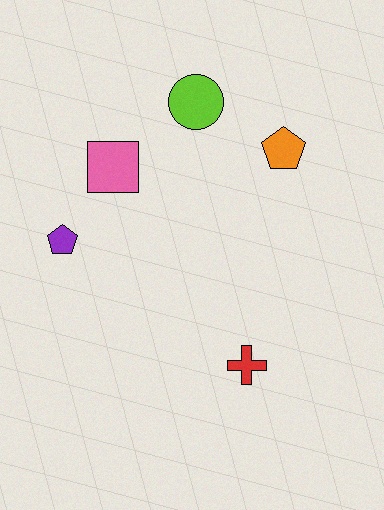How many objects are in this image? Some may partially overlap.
There are 5 objects.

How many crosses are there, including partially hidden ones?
There is 1 cross.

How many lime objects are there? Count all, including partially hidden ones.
There is 1 lime object.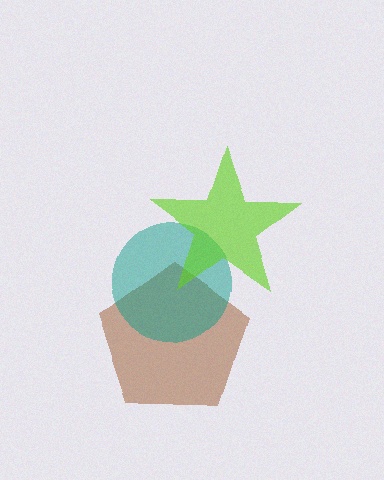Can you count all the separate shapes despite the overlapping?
Yes, there are 3 separate shapes.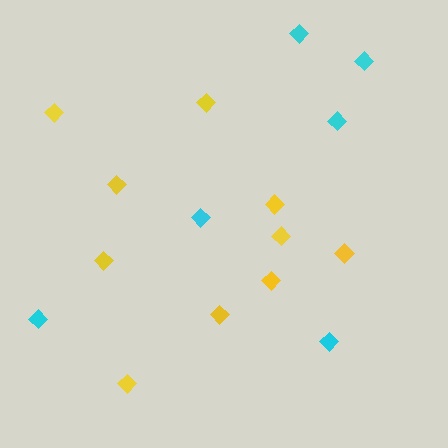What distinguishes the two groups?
There are 2 groups: one group of yellow diamonds (10) and one group of cyan diamonds (6).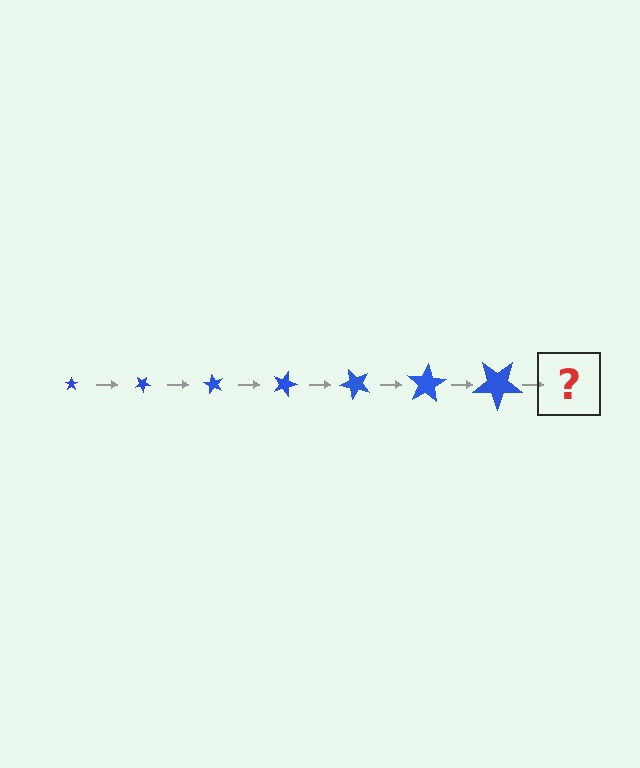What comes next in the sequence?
The next element should be a star, larger than the previous one and rotated 210 degrees from the start.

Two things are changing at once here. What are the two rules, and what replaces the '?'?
The two rules are that the star grows larger each step and it rotates 30 degrees each step. The '?' should be a star, larger than the previous one and rotated 210 degrees from the start.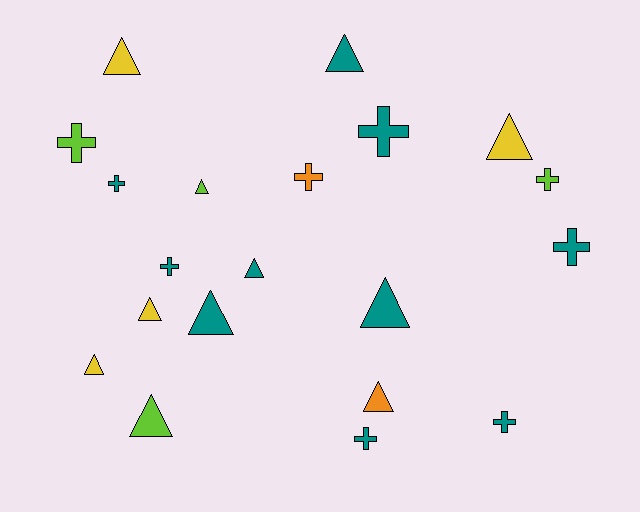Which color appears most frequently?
Teal, with 10 objects.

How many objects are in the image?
There are 20 objects.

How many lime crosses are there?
There are 2 lime crosses.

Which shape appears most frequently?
Triangle, with 11 objects.